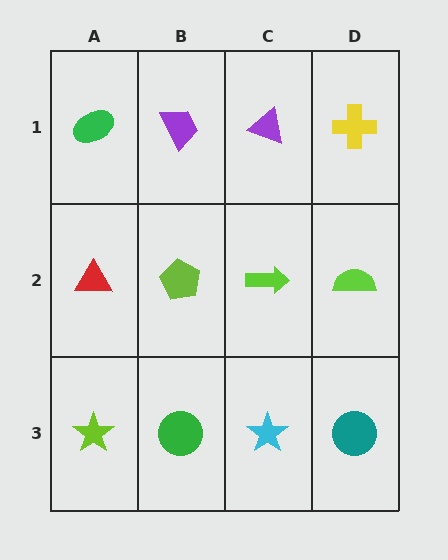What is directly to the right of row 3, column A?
A green circle.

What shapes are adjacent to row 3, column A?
A red triangle (row 2, column A), a green circle (row 3, column B).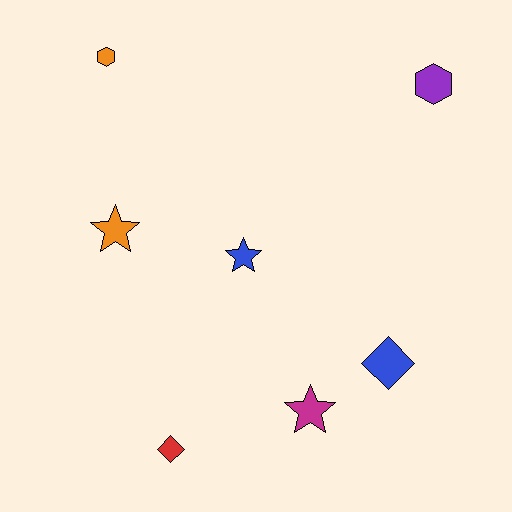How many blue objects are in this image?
There are 2 blue objects.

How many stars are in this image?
There are 3 stars.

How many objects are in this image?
There are 7 objects.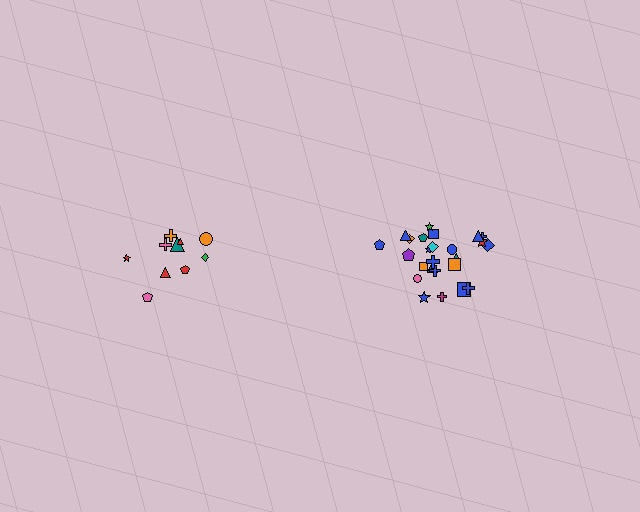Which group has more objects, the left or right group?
The right group.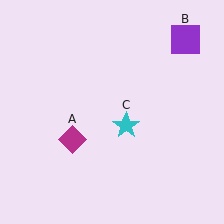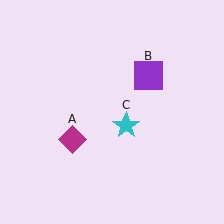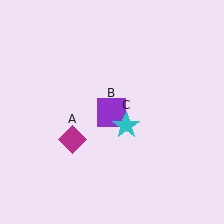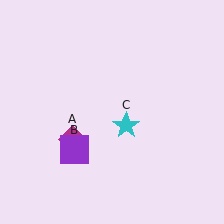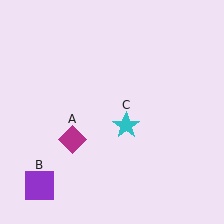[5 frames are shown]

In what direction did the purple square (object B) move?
The purple square (object B) moved down and to the left.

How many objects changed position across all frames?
1 object changed position: purple square (object B).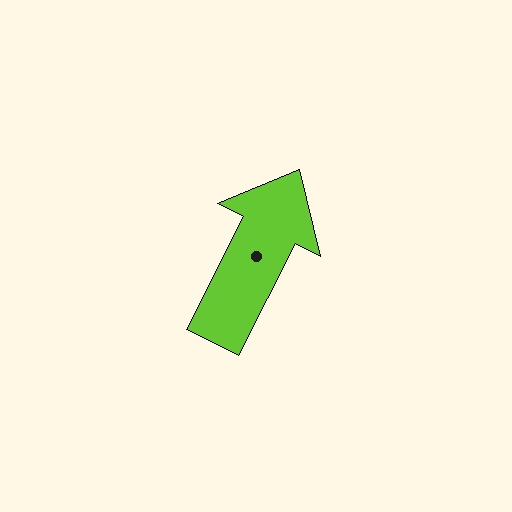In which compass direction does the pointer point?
Northeast.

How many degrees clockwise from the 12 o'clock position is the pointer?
Approximately 27 degrees.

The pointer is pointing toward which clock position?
Roughly 1 o'clock.